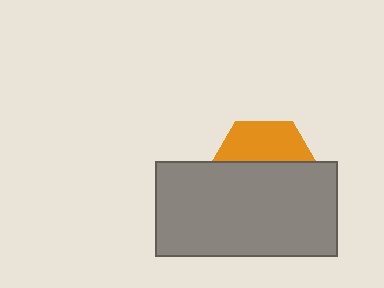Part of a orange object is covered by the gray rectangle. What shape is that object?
It is a hexagon.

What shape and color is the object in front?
The object in front is a gray rectangle.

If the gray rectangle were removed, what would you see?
You would see the complete orange hexagon.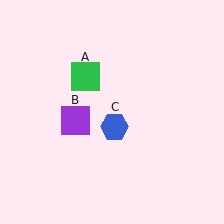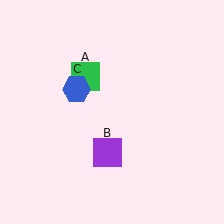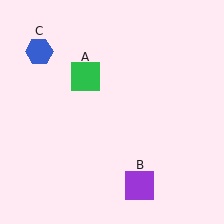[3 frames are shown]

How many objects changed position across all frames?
2 objects changed position: purple square (object B), blue hexagon (object C).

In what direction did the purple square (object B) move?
The purple square (object B) moved down and to the right.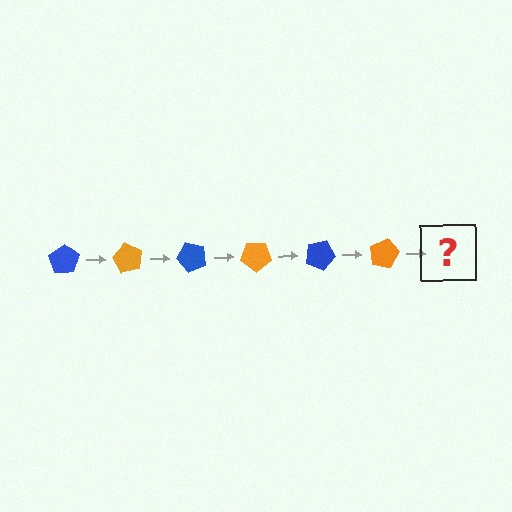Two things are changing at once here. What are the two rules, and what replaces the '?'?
The two rules are that it rotates 60 degrees each step and the color cycles through blue and orange. The '?' should be a blue pentagon, rotated 360 degrees from the start.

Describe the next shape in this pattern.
It should be a blue pentagon, rotated 360 degrees from the start.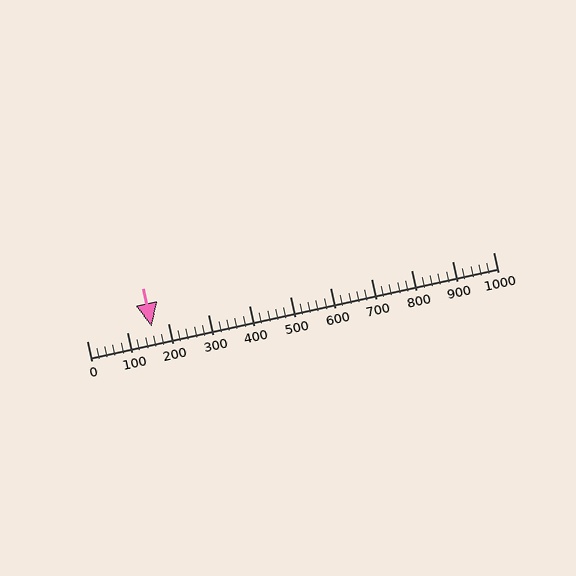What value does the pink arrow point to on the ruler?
The pink arrow points to approximately 160.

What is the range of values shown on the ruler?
The ruler shows values from 0 to 1000.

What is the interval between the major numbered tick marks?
The major tick marks are spaced 100 units apart.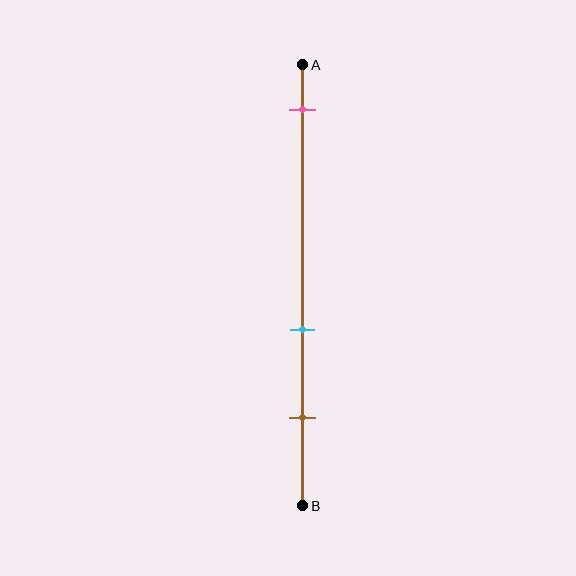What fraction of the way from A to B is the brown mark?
The brown mark is approximately 80% (0.8) of the way from A to B.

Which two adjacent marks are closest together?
The cyan and brown marks are the closest adjacent pair.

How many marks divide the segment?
There are 3 marks dividing the segment.